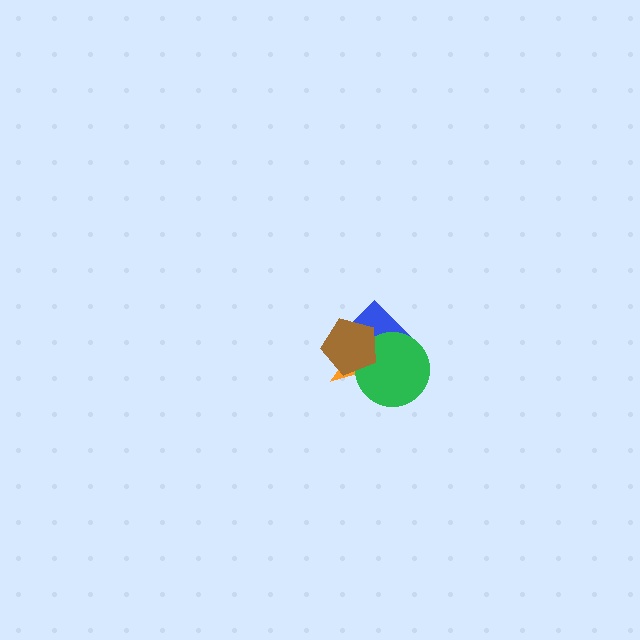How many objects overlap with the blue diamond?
3 objects overlap with the blue diamond.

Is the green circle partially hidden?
Yes, it is partially covered by another shape.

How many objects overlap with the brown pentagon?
3 objects overlap with the brown pentagon.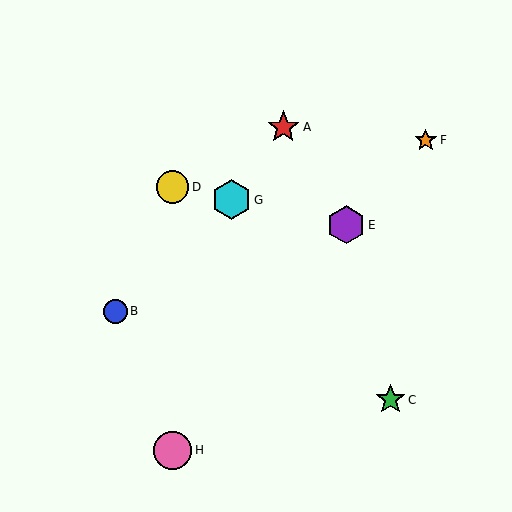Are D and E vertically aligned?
No, D is at x≈172 and E is at x≈346.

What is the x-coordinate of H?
Object H is at x≈172.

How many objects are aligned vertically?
2 objects (D, H) are aligned vertically.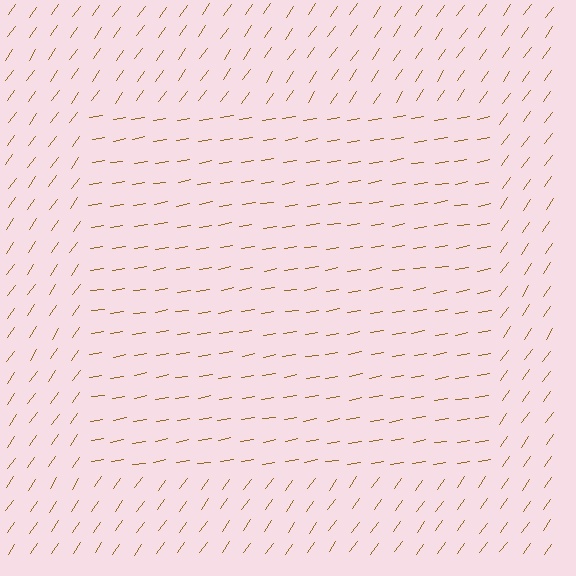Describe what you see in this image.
The image is filled with small brown line segments. A rectangle region in the image has lines oriented differently from the surrounding lines, creating a visible texture boundary.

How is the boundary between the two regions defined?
The boundary is defined purely by a change in line orientation (approximately 45 degrees difference). All lines are the same color and thickness.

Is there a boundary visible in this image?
Yes, there is a texture boundary formed by a change in line orientation.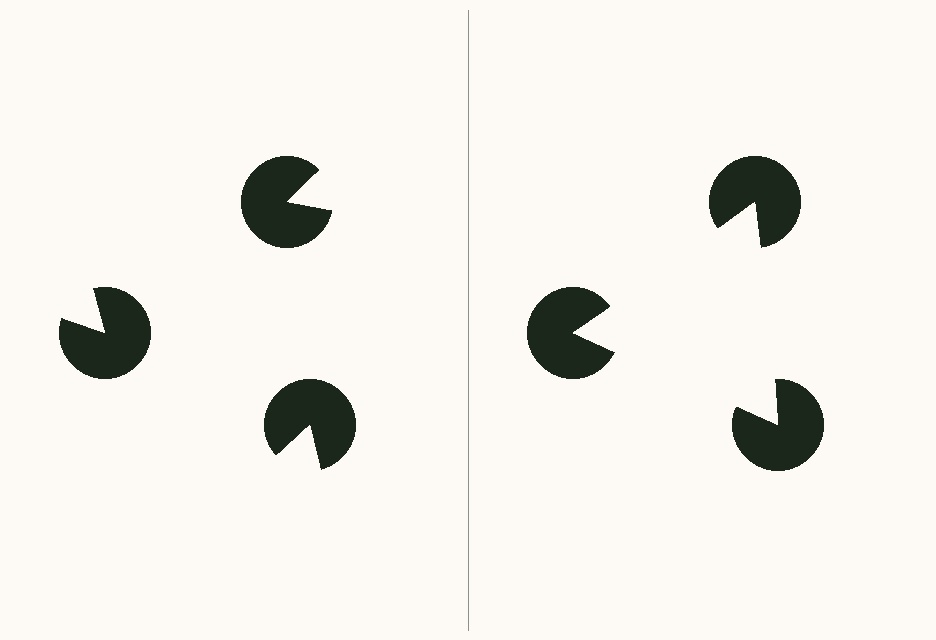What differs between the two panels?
The pac-man discs are positioned identically on both sides; only the wedge orientations differ. On the right they align to a triangle; on the left they are misaligned.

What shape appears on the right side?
An illusory triangle.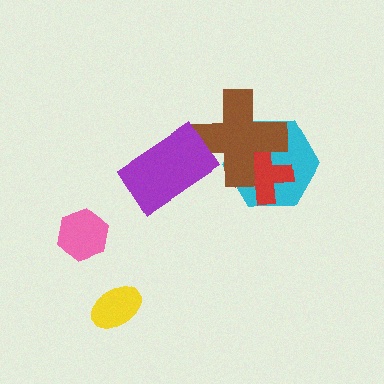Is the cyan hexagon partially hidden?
Yes, it is partially covered by another shape.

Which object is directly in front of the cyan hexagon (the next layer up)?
The red cross is directly in front of the cyan hexagon.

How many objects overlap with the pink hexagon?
0 objects overlap with the pink hexagon.